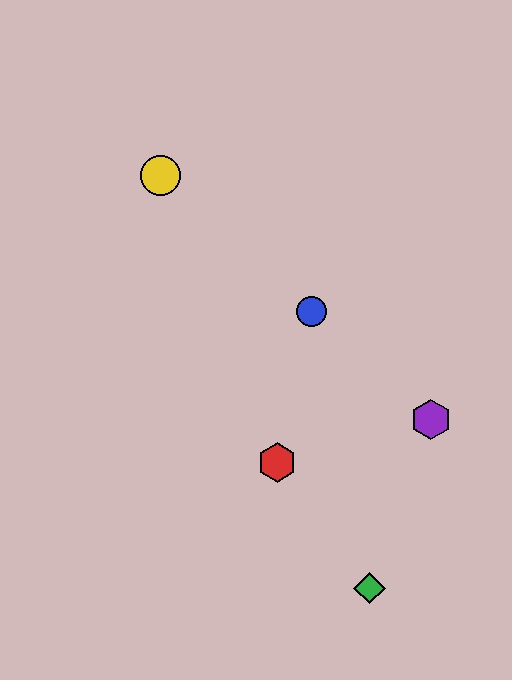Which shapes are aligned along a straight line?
The blue circle, the yellow circle, the purple hexagon are aligned along a straight line.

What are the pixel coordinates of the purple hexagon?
The purple hexagon is at (431, 419).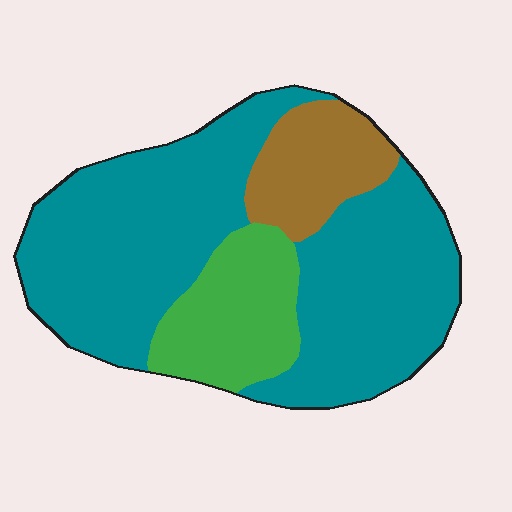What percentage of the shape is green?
Green takes up about one sixth (1/6) of the shape.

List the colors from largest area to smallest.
From largest to smallest: teal, green, brown.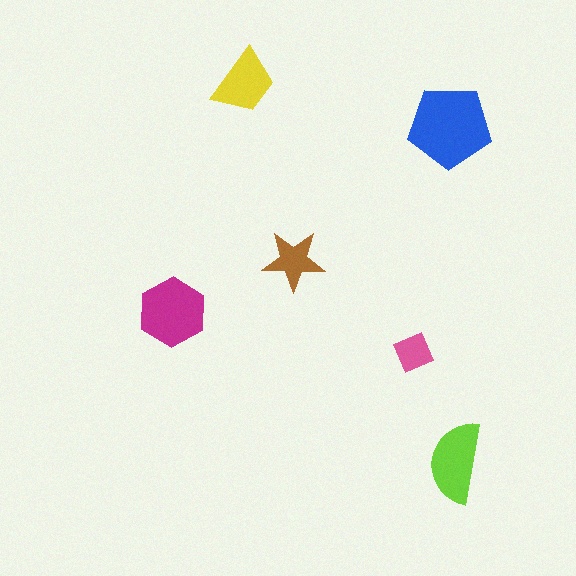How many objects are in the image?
There are 6 objects in the image.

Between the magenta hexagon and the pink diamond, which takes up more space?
The magenta hexagon.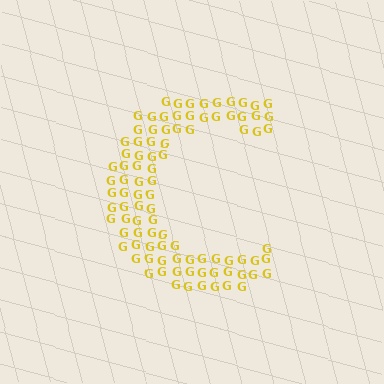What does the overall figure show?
The overall figure shows the letter C.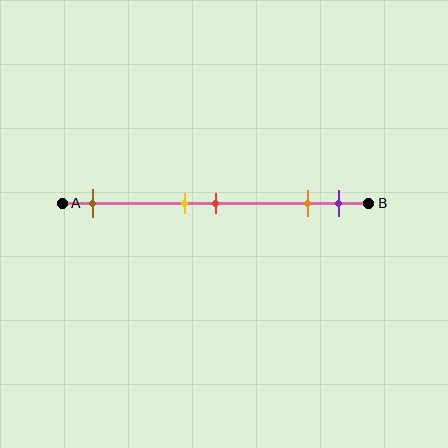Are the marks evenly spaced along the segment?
No, the marks are not evenly spaced.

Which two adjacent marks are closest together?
The yellow and red marks are the closest adjacent pair.